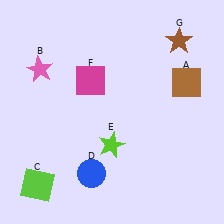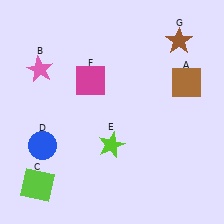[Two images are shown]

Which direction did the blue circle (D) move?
The blue circle (D) moved left.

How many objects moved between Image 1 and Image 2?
1 object moved between the two images.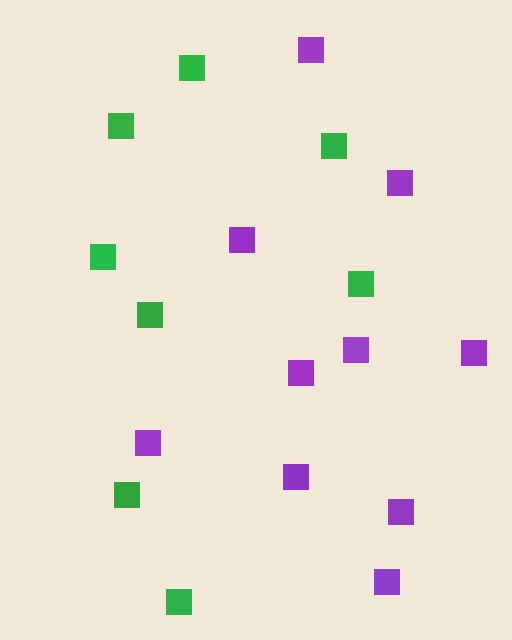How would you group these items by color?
There are 2 groups: one group of purple squares (10) and one group of green squares (8).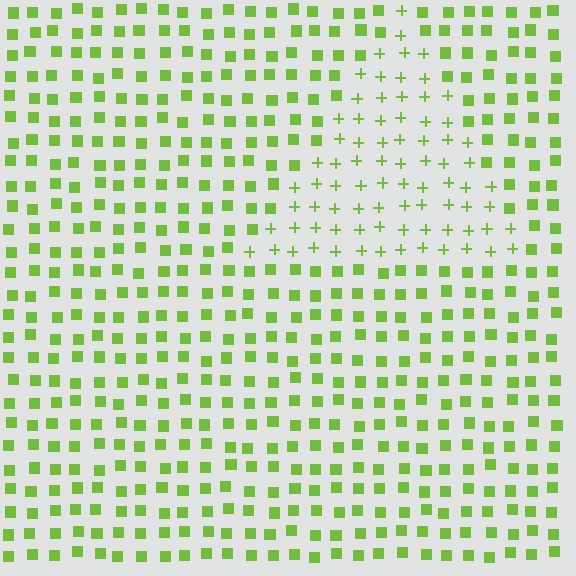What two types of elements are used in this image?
The image uses plus signs inside the triangle region and squares outside it.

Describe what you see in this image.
The image is filled with small lime elements arranged in a uniform grid. A triangle-shaped region contains plus signs, while the surrounding area contains squares. The boundary is defined purely by the change in element shape.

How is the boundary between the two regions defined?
The boundary is defined by a change in element shape: plus signs inside vs. squares outside. All elements share the same color and spacing.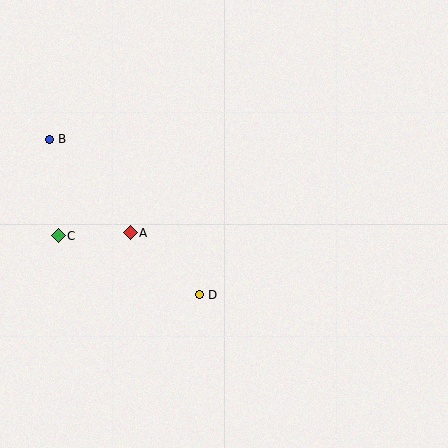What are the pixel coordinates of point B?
Point B is at (49, 139).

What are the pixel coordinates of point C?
Point C is at (58, 236).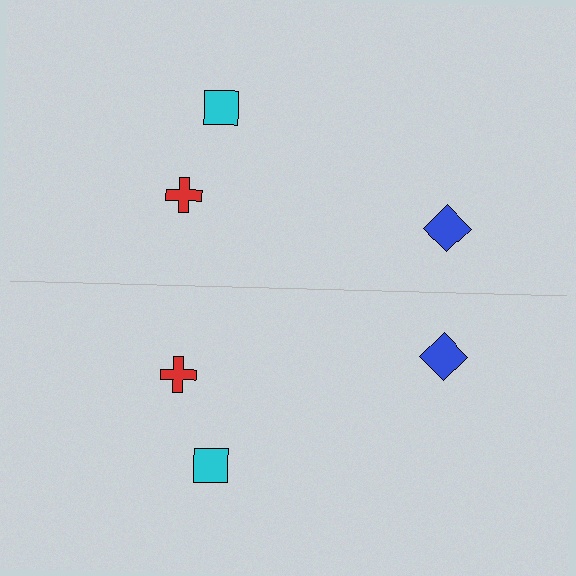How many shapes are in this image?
There are 6 shapes in this image.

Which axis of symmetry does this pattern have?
The pattern has a horizontal axis of symmetry running through the center of the image.